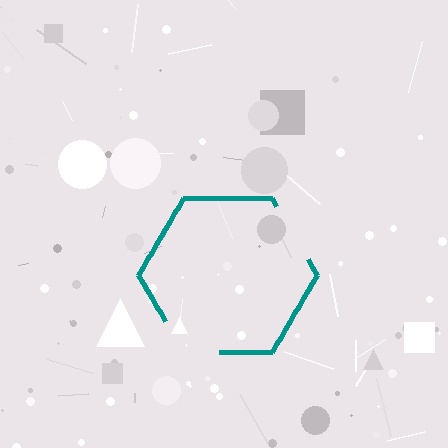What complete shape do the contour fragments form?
The contour fragments form a hexagon.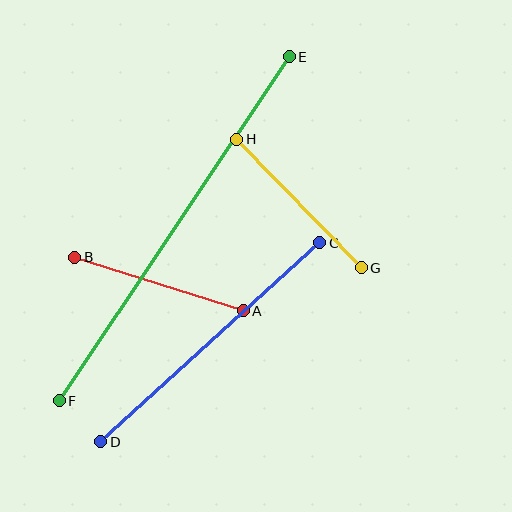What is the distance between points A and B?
The distance is approximately 177 pixels.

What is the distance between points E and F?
The distance is approximately 414 pixels.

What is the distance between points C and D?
The distance is approximately 296 pixels.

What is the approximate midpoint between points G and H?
The midpoint is at approximately (299, 203) pixels.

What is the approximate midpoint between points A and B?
The midpoint is at approximately (159, 284) pixels.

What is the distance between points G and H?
The distance is approximately 179 pixels.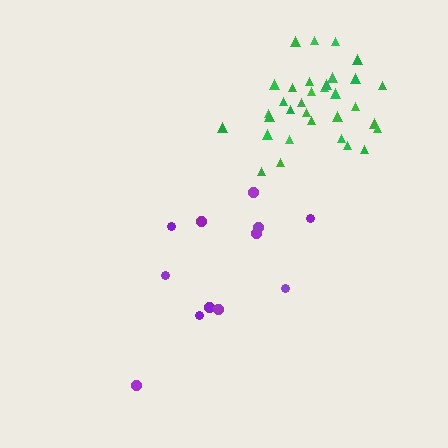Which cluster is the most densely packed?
Green.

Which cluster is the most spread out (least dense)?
Purple.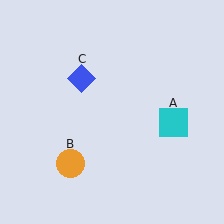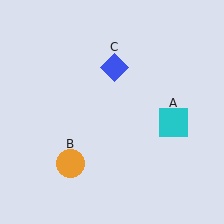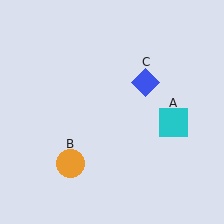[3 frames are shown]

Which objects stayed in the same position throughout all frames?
Cyan square (object A) and orange circle (object B) remained stationary.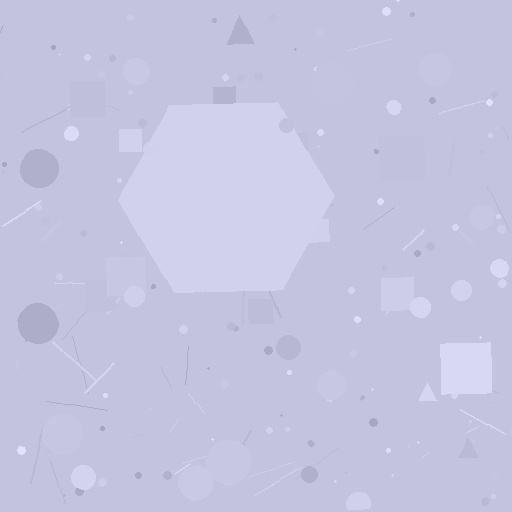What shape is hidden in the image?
A hexagon is hidden in the image.